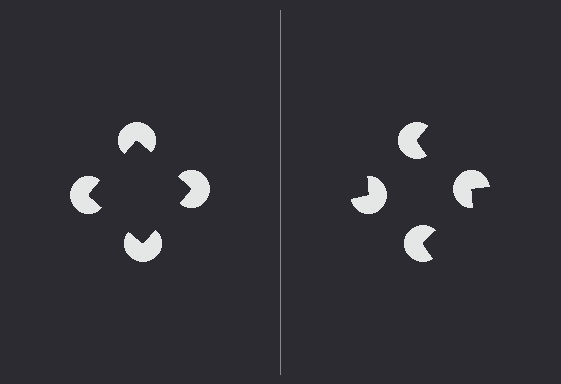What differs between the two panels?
The pac-man discs are positioned identically on both sides; only the wedge orientations differ. On the left they align to a square; on the right they are misaligned.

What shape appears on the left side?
An illusory square.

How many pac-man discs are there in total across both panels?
8 — 4 on each side.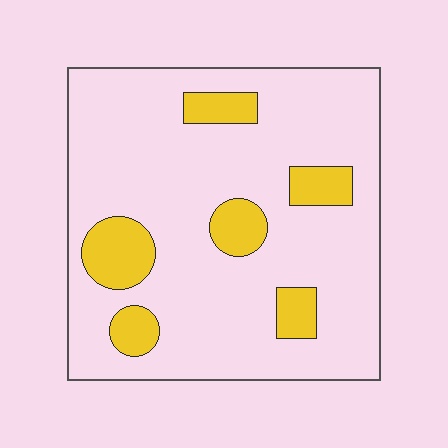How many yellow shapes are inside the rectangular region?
6.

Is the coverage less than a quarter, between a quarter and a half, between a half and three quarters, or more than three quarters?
Less than a quarter.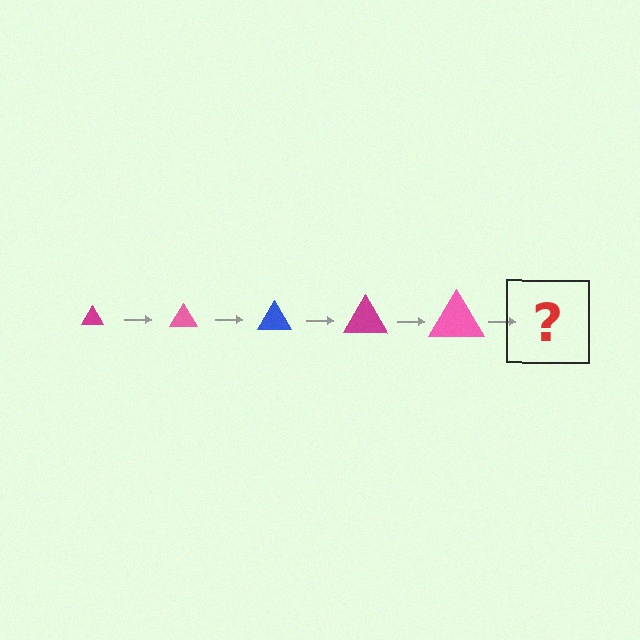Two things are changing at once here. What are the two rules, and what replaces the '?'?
The two rules are that the triangle grows larger each step and the color cycles through magenta, pink, and blue. The '?' should be a blue triangle, larger than the previous one.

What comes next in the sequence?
The next element should be a blue triangle, larger than the previous one.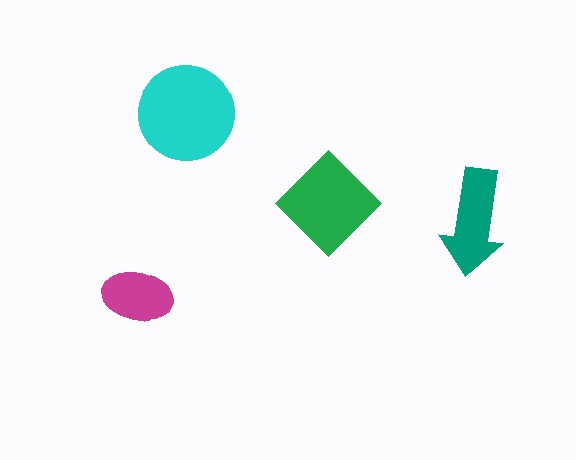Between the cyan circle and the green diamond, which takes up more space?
The cyan circle.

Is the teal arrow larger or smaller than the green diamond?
Smaller.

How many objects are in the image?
There are 4 objects in the image.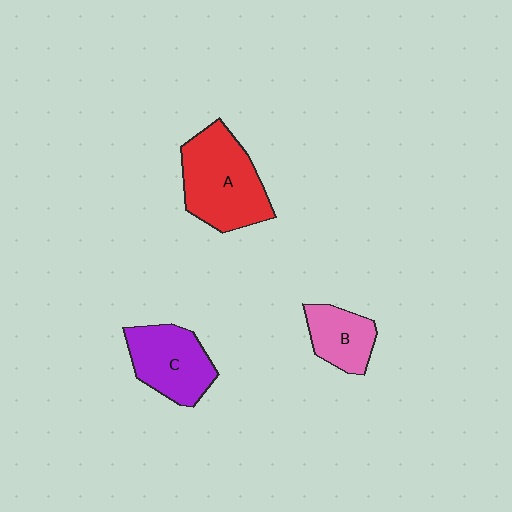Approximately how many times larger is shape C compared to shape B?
Approximately 1.5 times.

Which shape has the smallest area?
Shape B (pink).